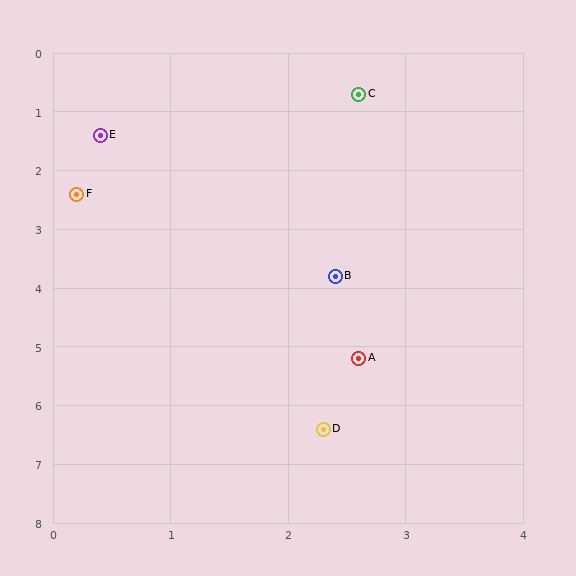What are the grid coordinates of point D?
Point D is at approximately (2.3, 6.4).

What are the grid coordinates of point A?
Point A is at approximately (2.6, 5.2).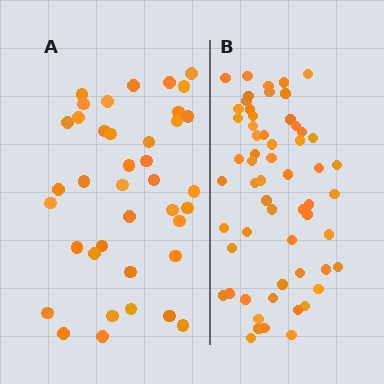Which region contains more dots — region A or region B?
Region B (the right region) has more dots.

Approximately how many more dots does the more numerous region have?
Region B has approximately 20 more dots than region A.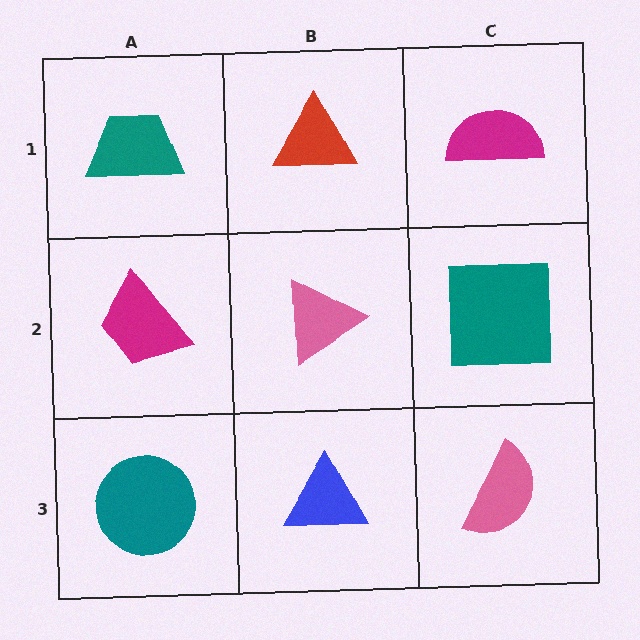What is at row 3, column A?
A teal circle.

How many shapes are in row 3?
3 shapes.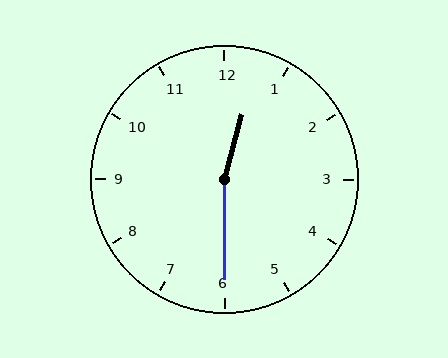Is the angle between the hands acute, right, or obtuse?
It is obtuse.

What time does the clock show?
12:30.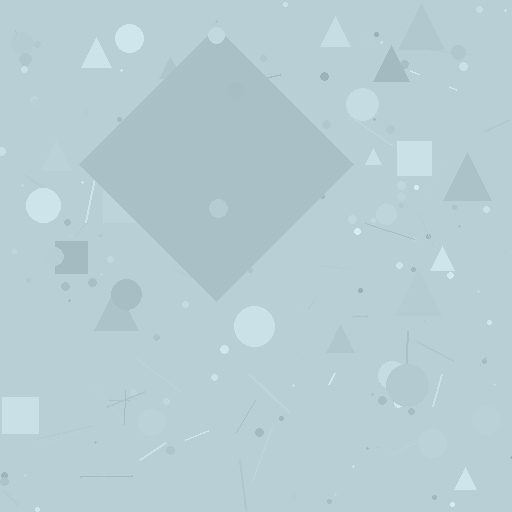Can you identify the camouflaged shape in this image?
The camouflaged shape is a diamond.